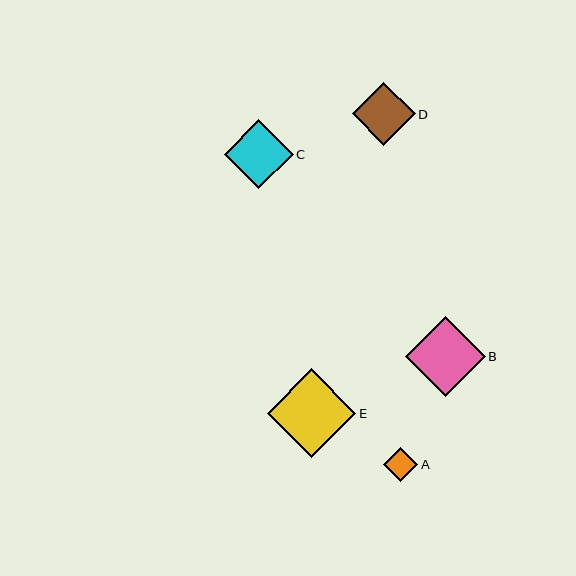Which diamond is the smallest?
Diamond A is the smallest with a size of approximately 34 pixels.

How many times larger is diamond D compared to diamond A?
Diamond D is approximately 1.9 times the size of diamond A.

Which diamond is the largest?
Diamond E is the largest with a size of approximately 88 pixels.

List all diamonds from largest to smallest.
From largest to smallest: E, B, C, D, A.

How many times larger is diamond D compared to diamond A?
Diamond D is approximately 1.9 times the size of diamond A.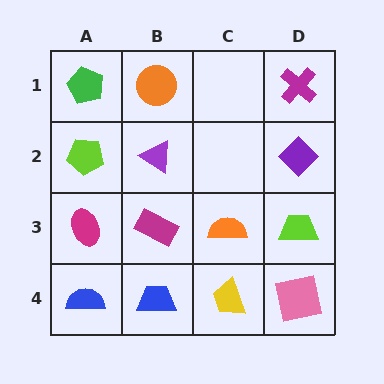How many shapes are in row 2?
3 shapes.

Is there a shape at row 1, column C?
No, that cell is empty.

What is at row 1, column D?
A magenta cross.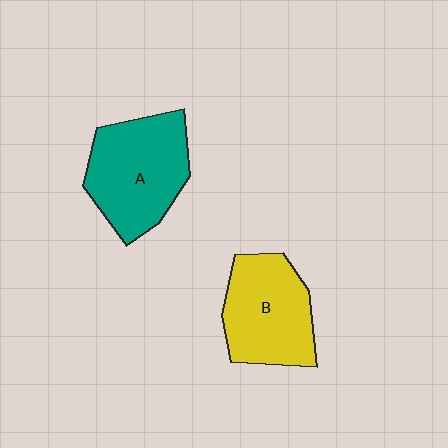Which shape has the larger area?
Shape A (teal).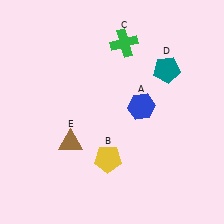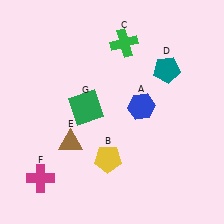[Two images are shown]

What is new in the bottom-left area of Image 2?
A magenta cross (F) was added in the bottom-left area of Image 2.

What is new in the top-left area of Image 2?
A green square (G) was added in the top-left area of Image 2.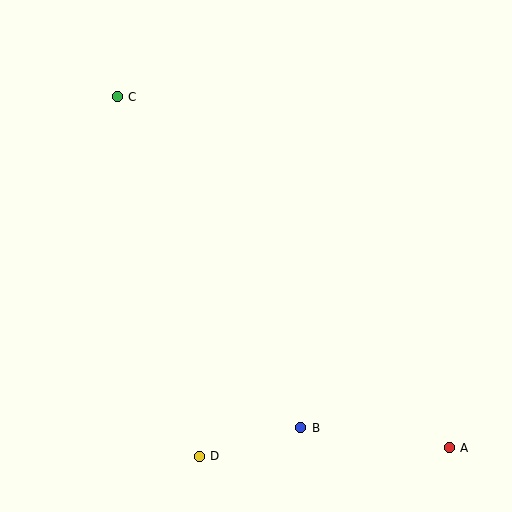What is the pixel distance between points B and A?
The distance between B and A is 150 pixels.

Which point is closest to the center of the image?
Point B at (301, 428) is closest to the center.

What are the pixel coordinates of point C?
Point C is at (117, 97).